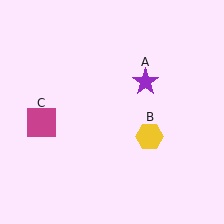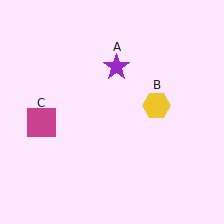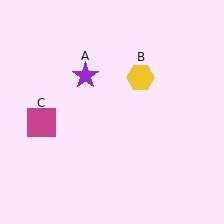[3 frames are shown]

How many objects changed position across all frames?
2 objects changed position: purple star (object A), yellow hexagon (object B).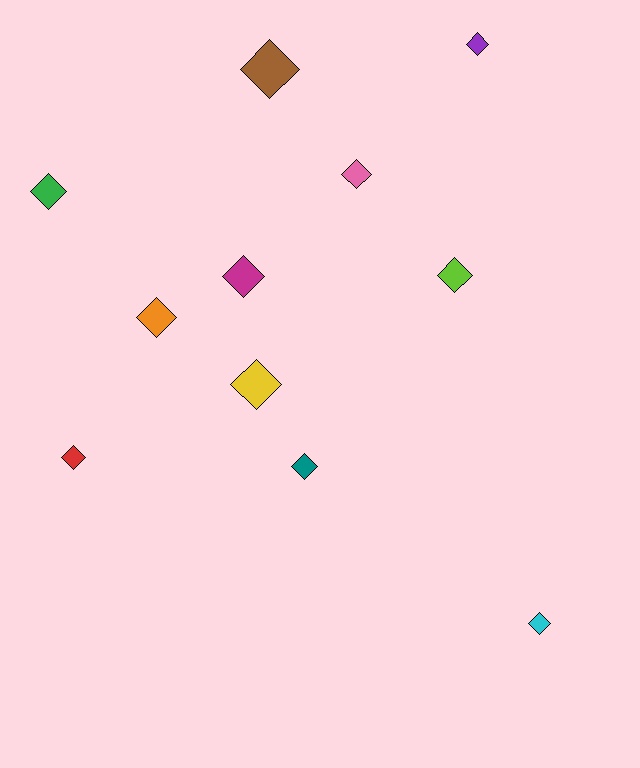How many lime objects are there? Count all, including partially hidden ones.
There is 1 lime object.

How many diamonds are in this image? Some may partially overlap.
There are 11 diamonds.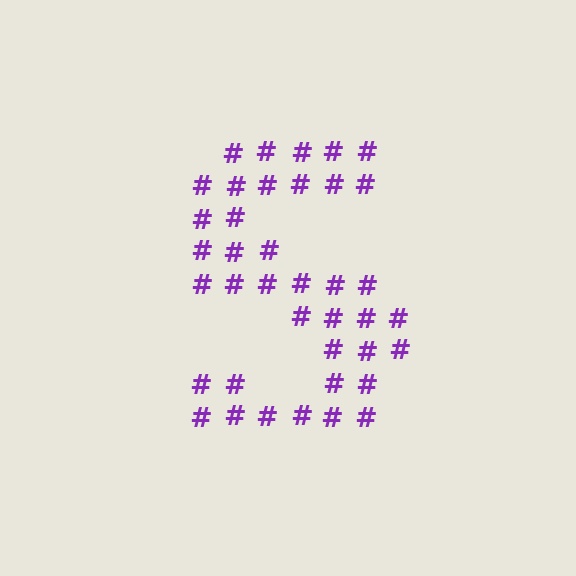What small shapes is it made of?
It is made of small hash symbols.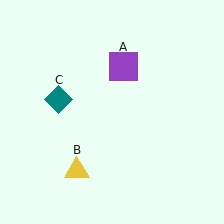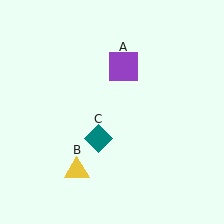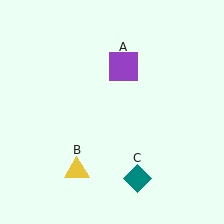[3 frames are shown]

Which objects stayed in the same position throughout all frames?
Purple square (object A) and yellow triangle (object B) remained stationary.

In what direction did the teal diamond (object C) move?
The teal diamond (object C) moved down and to the right.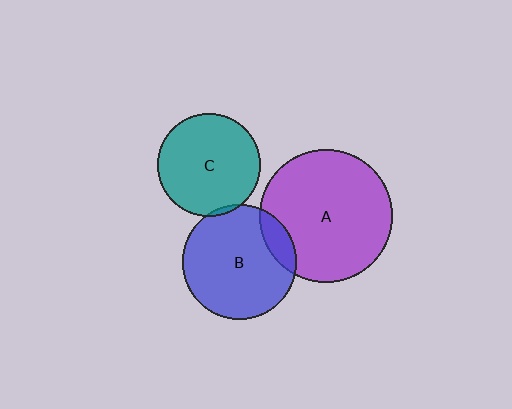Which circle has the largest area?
Circle A (purple).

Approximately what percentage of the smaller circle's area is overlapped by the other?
Approximately 5%.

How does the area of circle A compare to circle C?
Approximately 1.7 times.